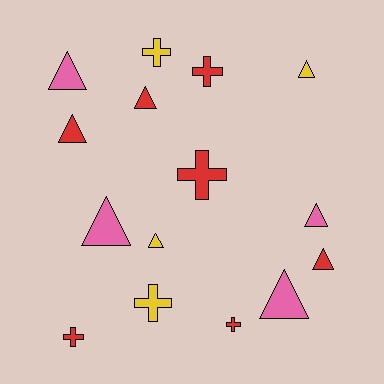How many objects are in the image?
There are 15 objects.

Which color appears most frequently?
Red, with 7 objects.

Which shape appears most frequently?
Triangle, with 9 objects.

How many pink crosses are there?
There are no pink crosses.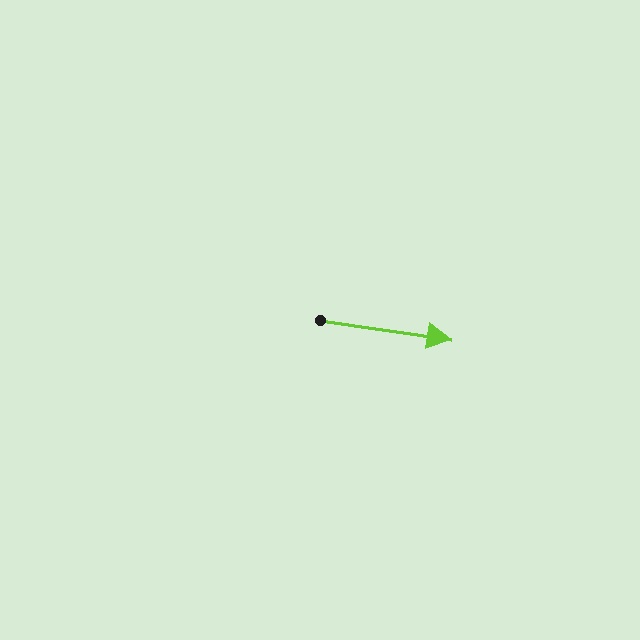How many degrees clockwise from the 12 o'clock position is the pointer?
Approximately 98 degrees.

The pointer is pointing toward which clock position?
Roughly 3 o'clock.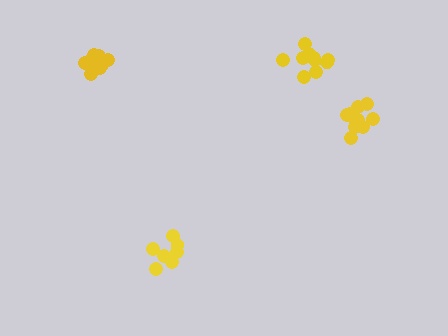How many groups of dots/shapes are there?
There are 4 groups.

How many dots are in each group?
Group 1: 7 dots, Group 2: 11 dots, Group 3: 10 dots, Group 4: 11 dots (39 total).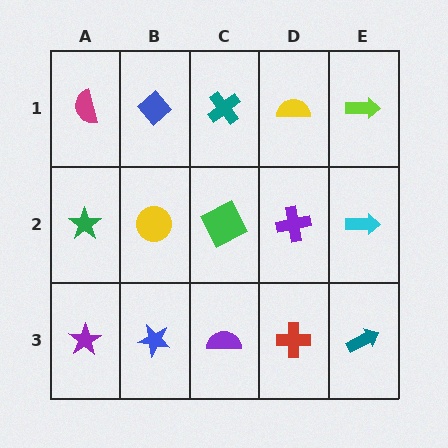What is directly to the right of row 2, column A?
A yellow circle.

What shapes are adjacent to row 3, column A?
A green star (row 2, column A), a blue star (row 3, column B).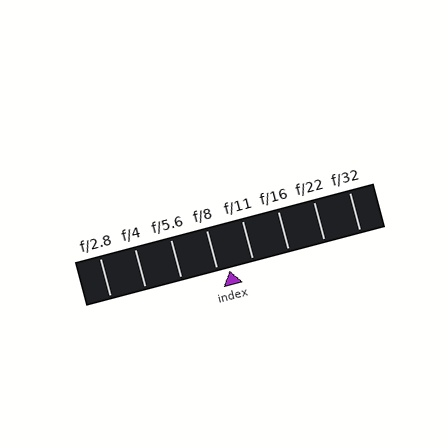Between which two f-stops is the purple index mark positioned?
The index mark is between f/8 and f/11.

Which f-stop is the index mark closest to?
The index mark is closest to f/8.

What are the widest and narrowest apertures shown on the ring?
The widest aperture shown is f/2.8 and the narrowest is f/32.